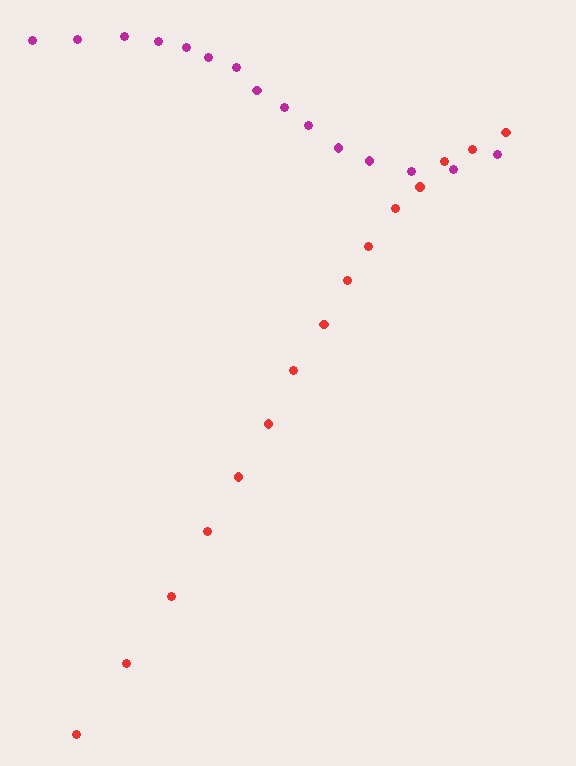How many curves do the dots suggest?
There are 2 distinct paths.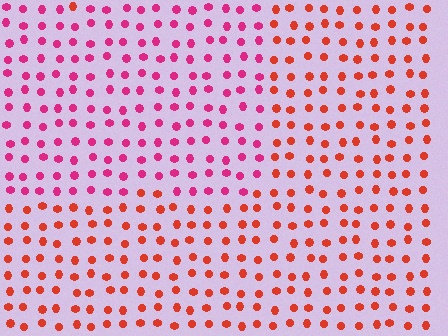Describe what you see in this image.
The image is filled with small red elements in a uniform arrangement. A rectangle-shaped region is visible where the elements are tinted to a slightly different hue, forming a subtle color boundary.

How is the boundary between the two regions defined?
The boundary is defined purely by a slight shift in hue (about 37 degrees). Spacing, size, and orientation are identical on both sides.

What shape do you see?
I see a rectangle.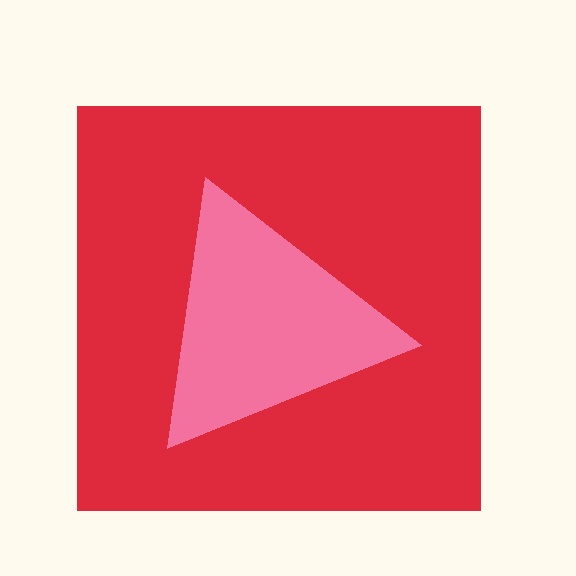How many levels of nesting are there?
2.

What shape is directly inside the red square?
The pink triangle.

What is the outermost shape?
The red square.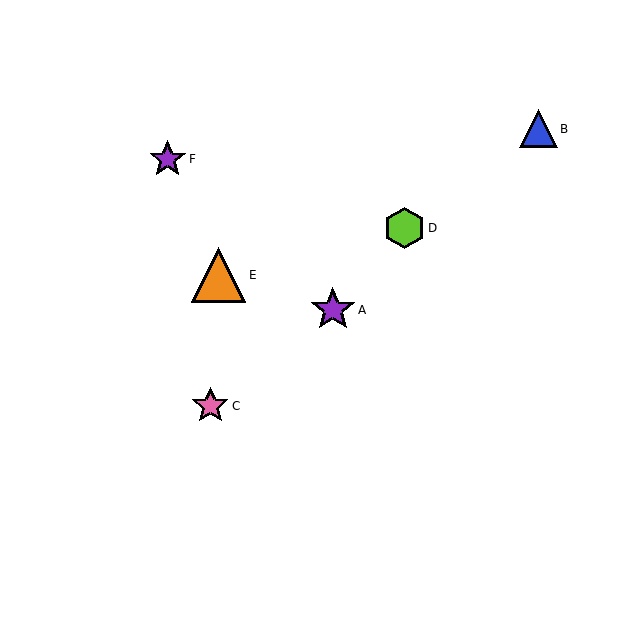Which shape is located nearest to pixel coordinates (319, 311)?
The purple star (labeled A) at (333, 310) is nearest to that location.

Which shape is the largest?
The orange triangle (labeled E) is the largest.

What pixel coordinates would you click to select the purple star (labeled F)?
Click at (168, 159) to select the purple star F.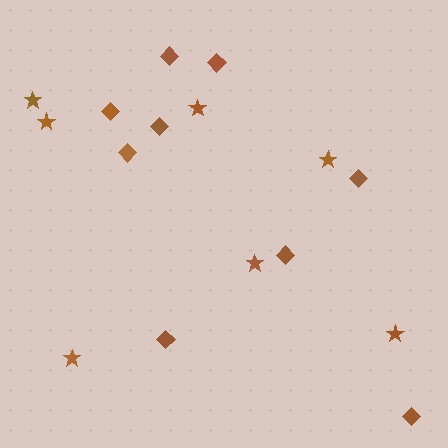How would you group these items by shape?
There are 2 groups: one group of stars (7) and one group of diamonds (9).